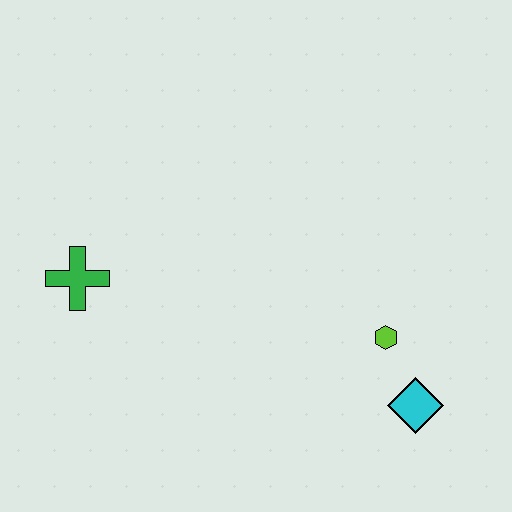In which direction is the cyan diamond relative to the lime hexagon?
The cyan diamond is below the lime hexagon.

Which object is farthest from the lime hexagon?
The green cross is farthest from the lime hexagon.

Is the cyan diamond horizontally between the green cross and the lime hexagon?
No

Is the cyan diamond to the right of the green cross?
Yes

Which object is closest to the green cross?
The lime hexagon is closest to the green cross.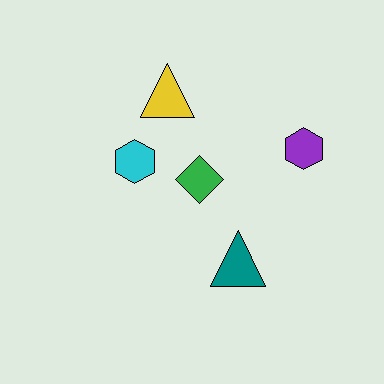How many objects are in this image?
There are 5 objects.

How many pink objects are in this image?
There are no pink objects.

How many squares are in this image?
There are no squares.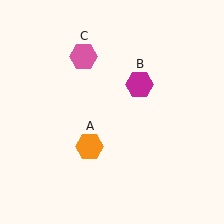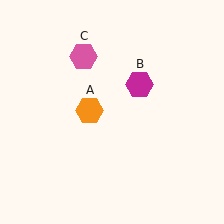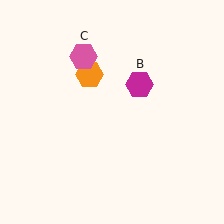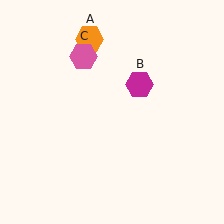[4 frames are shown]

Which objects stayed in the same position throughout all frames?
Magenta hexagon (object B) and pink hexagon (object C) remained stationary.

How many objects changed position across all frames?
1 object changed position: orange hexagon (object A).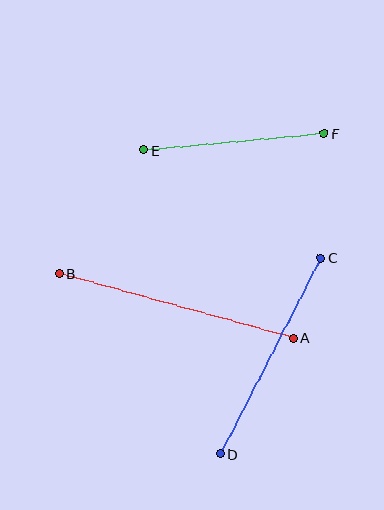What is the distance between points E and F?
The distance is approximately 181 pixels.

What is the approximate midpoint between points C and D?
The midpoint is at approximately (270, 356) pixels.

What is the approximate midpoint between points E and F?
The midpoint is at approximately (234, 142) pixels.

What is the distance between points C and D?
The distance is approximately 220 pixels.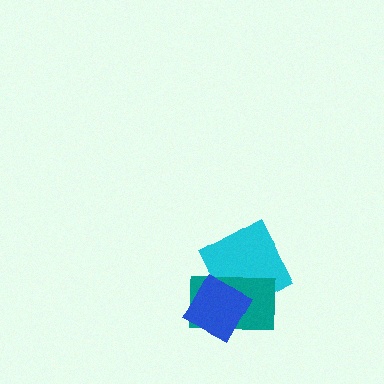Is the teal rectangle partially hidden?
Yes, it is partially covered by another shape.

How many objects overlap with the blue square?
2 objects overlap with the blue square.